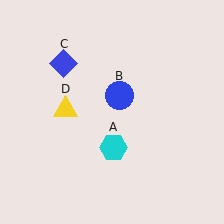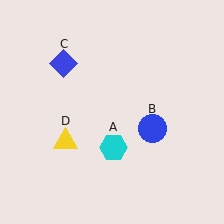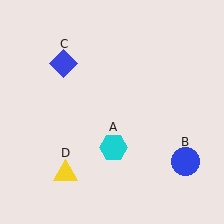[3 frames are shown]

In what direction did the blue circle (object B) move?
The blue circle (object B) moved down and to the right.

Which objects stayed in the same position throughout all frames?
Cyan hexagon (object A) and blue diamond (object C) remained stationary.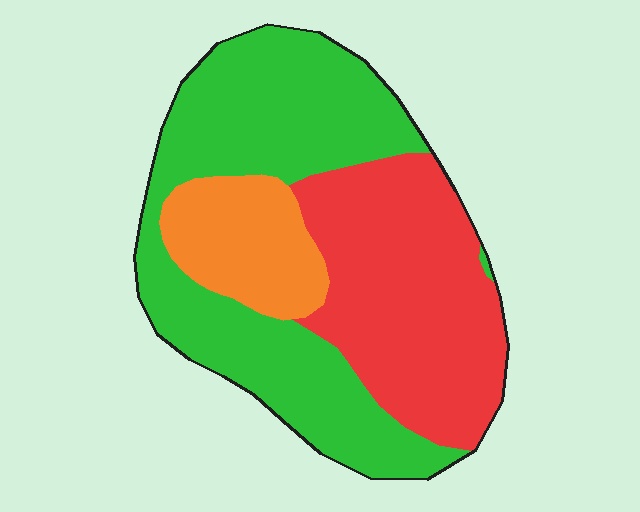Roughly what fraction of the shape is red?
Red takes up between a quarter and a half of the shape.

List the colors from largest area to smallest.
From largest to smallest: green, red, orange.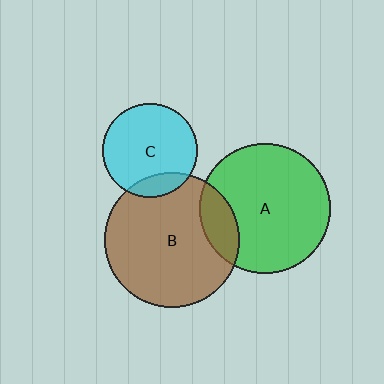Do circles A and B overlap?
Yes.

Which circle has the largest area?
Circle B (brown).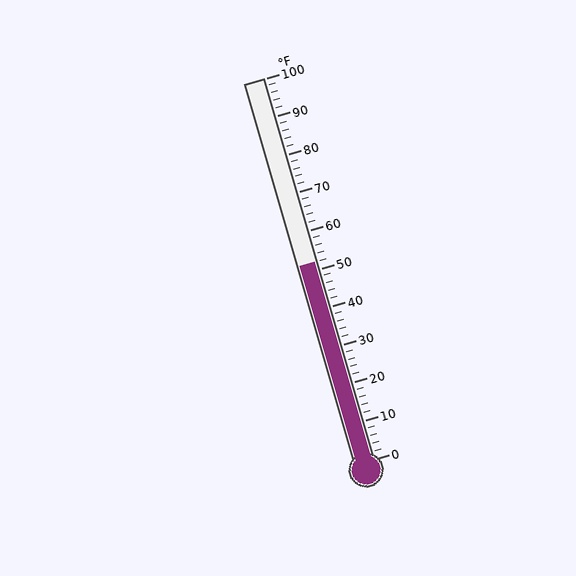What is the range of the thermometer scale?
The thermometer scale ranges from 0°F to 100°F.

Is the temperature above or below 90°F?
The temperature is below 90°F.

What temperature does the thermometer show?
The thermometer shows approximately 52°F.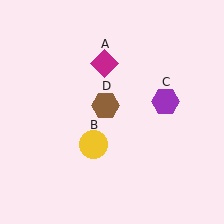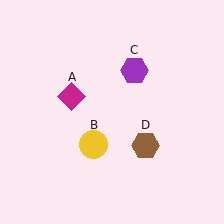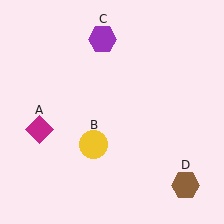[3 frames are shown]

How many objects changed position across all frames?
3 objects changed position: magenta diamond (object A), purple hexagon (object C), brown hexagon (object D).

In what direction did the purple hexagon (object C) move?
The purple hexagon (object C) moved up and to the left.